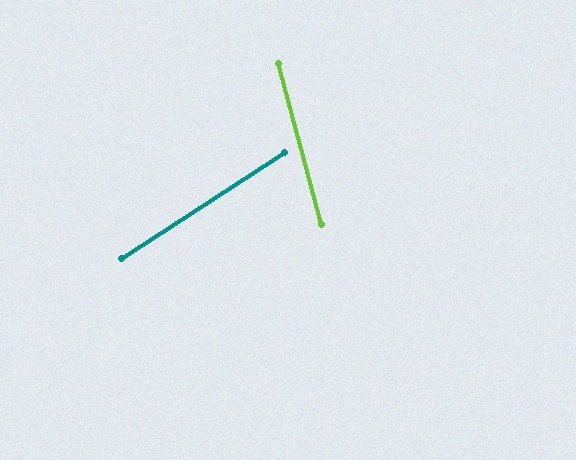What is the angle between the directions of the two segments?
Approximately 72 degrees.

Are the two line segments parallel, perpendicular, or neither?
Neither parallel nor perpendicular — they differ by about 72°.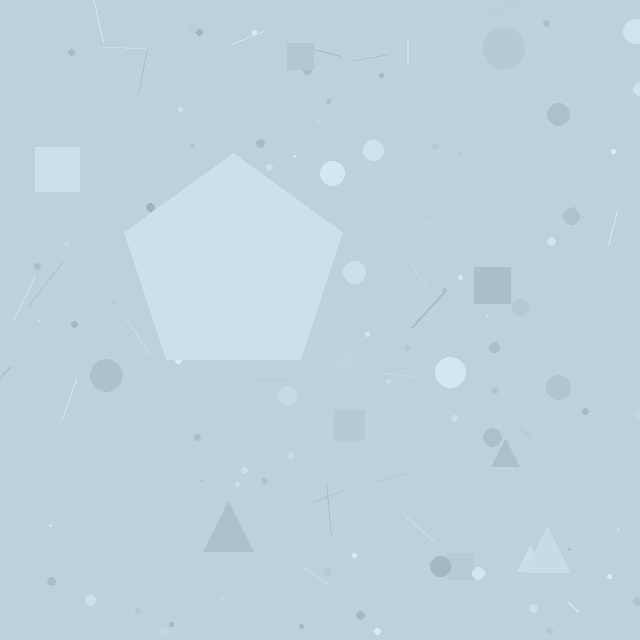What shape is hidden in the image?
A pentagon is hidden in the image.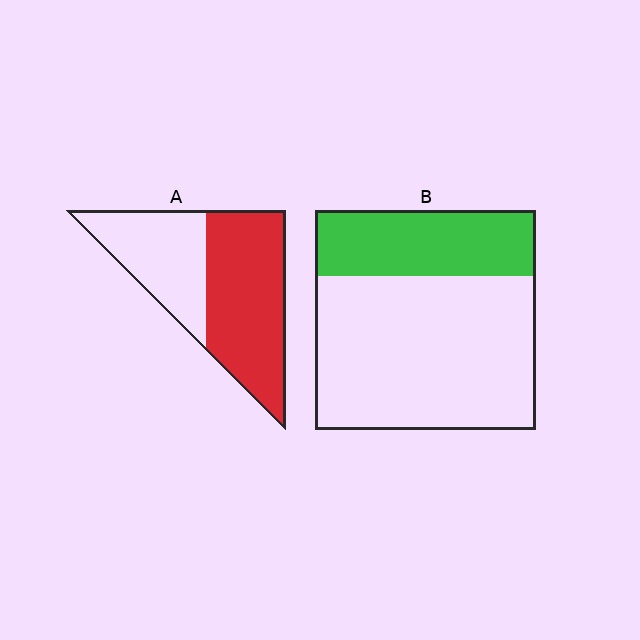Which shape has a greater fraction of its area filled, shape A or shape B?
Shape A.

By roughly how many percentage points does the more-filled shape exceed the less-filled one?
By roughly 30 percentage points (A over B).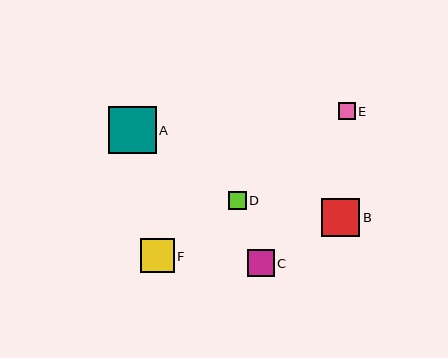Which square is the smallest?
Square E is the smallest with a size of approximately 17 pixels.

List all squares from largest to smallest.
From largest to smallest: A, B, F, C, D, E.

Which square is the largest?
Square A is the largest with a size of approximately 47 pixels.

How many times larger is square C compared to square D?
Square C is approximately 1.6 times the size of square D.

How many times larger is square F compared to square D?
Square F is approximately 2.0 times the size of square D.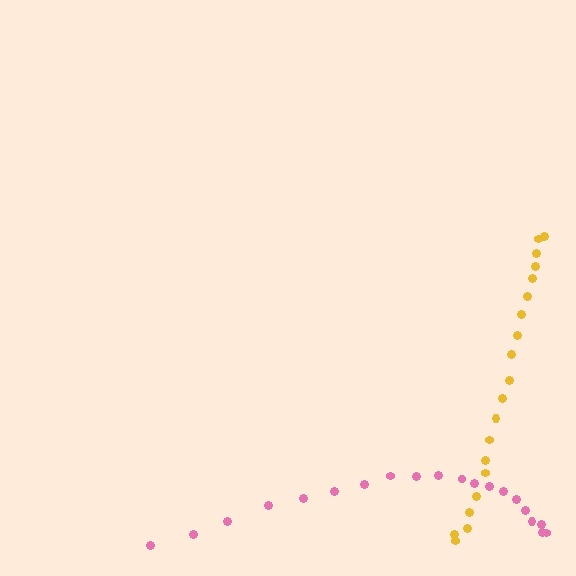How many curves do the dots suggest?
There are 2 distinct paths.